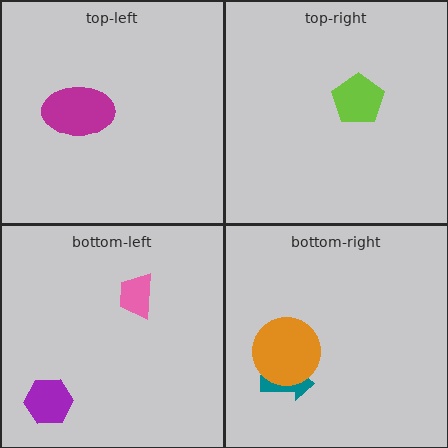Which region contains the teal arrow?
The bottom-right region.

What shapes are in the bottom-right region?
The teal arrow, the orange circle.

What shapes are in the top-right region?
The lime pentagon.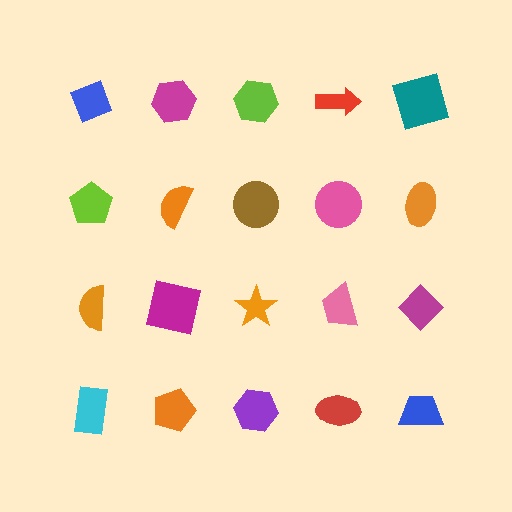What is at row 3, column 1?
An orange semicircle.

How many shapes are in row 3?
5 shapes.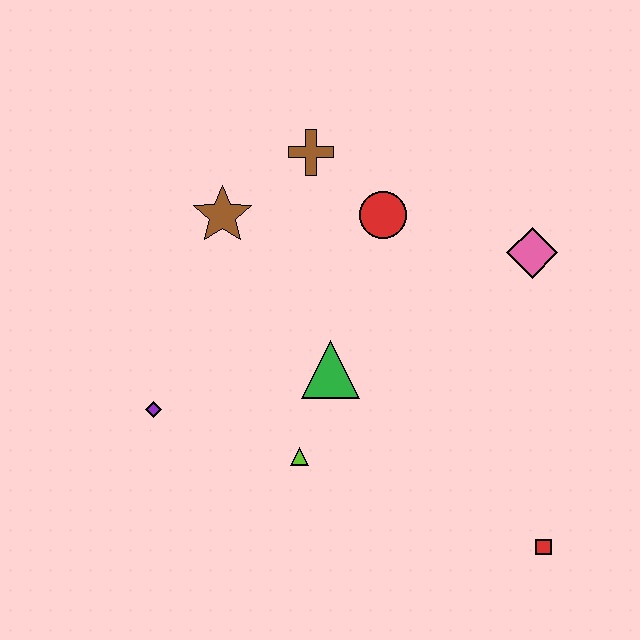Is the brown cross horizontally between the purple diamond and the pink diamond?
Yes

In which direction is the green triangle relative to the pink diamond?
The green triangle is to the left of the pink diamond.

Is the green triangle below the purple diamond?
No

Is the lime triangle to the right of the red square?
No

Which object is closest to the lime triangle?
The green triangle is closest to the lime triangle.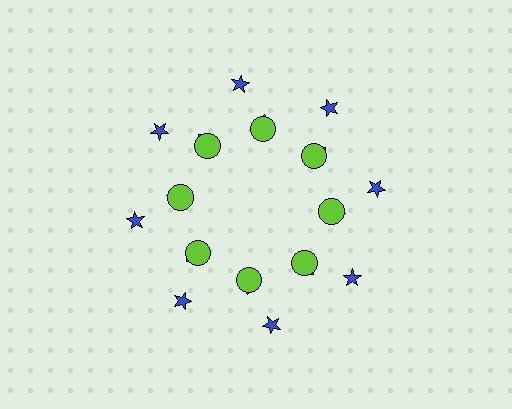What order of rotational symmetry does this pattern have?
This pattern has 8-fold rotational symmetry.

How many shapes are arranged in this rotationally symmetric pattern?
There are 24 shapes, arranged in 8 groups of 3.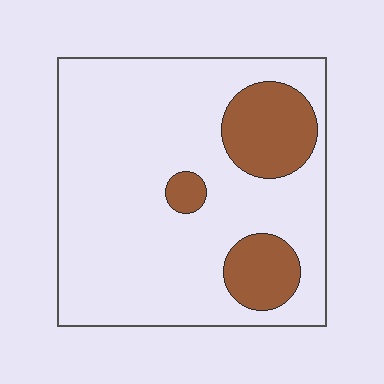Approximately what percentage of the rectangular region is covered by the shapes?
Approximately 20%.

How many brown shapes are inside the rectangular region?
3.